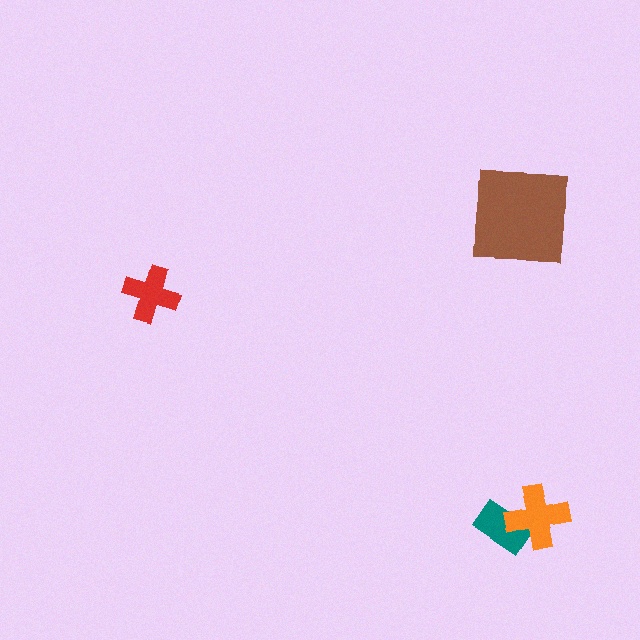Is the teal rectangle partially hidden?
Yes, it is partially covered by another shape.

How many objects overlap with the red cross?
0 objects overlap with the red cross.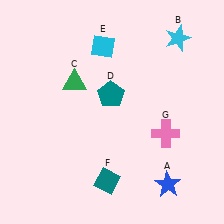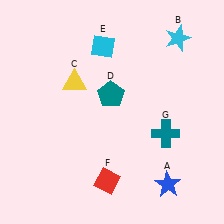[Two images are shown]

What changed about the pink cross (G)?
In Image 1, G is pink. In Image 2, it changed to teal.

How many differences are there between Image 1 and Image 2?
There are 3 differences between the two images.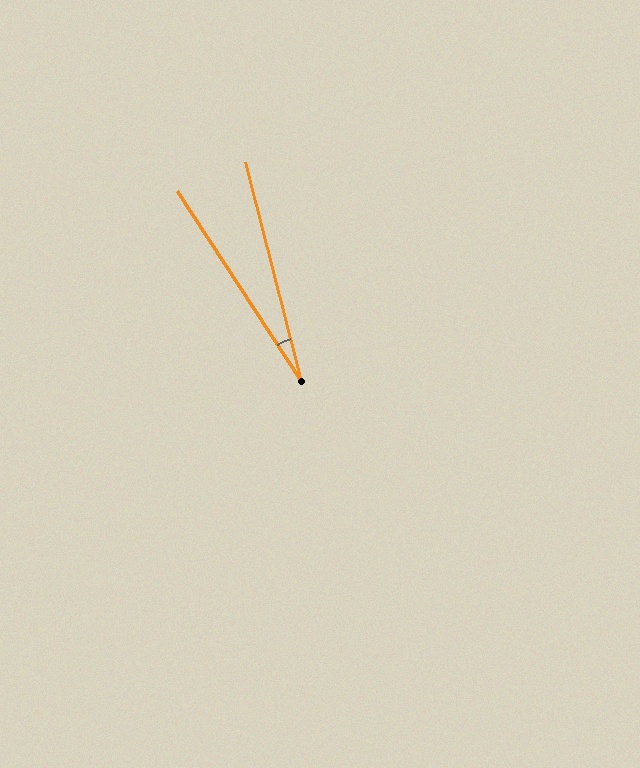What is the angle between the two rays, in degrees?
Approximately 19 degrees.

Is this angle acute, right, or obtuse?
It is acute.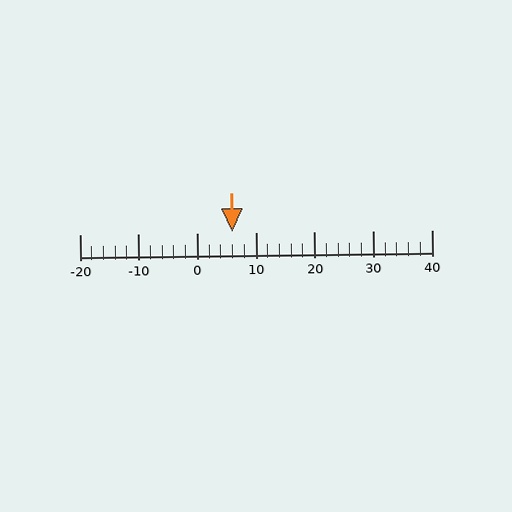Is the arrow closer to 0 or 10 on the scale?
The arrow is closer to 10.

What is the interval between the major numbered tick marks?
The major tick marks are spaced 10 units apart.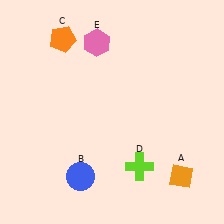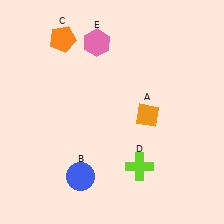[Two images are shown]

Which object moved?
The orange diamond (A) moved up.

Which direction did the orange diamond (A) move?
The orange diamond (A) moved up.